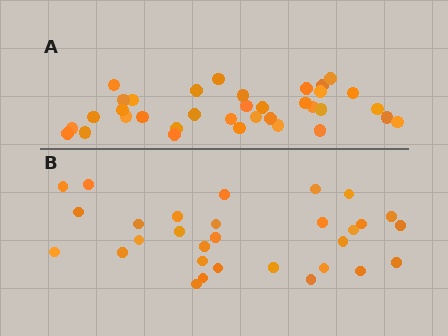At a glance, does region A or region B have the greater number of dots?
Region A (the top region) has more dots.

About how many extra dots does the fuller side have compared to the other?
Region A has about 5 more dots than region B.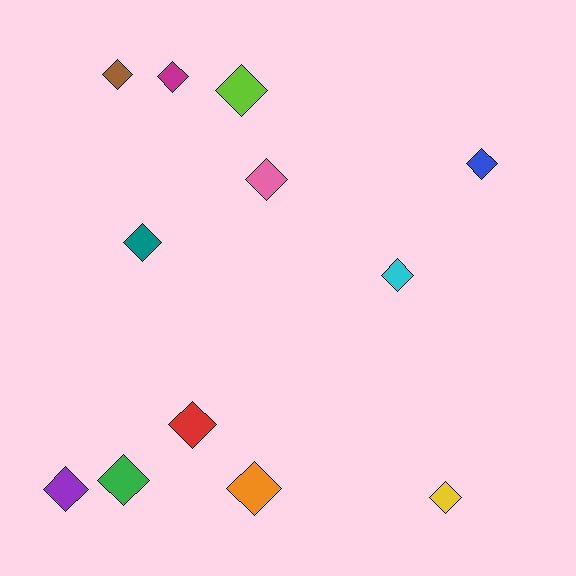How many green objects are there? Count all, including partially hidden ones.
There is 1 green object.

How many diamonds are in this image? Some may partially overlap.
There are 12 diamonds.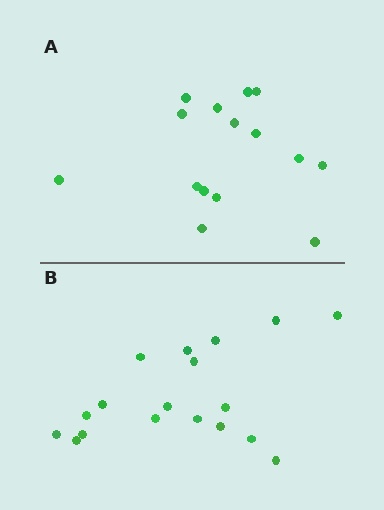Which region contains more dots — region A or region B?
Region B (the bottom region) has more dots.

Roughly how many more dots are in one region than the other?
Region B has just a few more — roughly 2 or 3 more dots than region A.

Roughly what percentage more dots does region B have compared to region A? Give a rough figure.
About 20% more.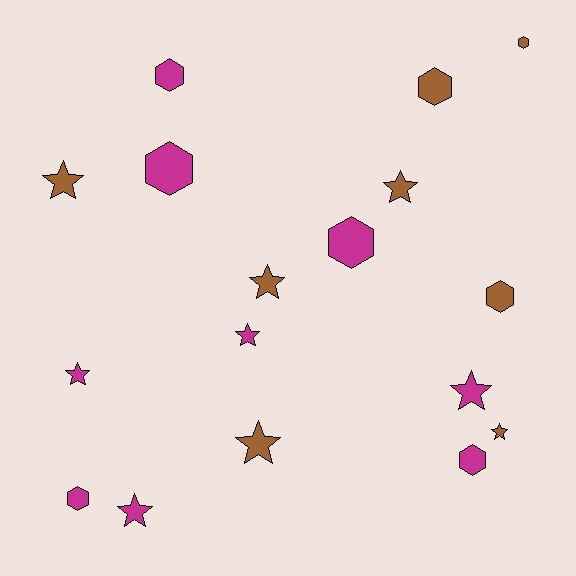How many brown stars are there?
There are 5 brown stars.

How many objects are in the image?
There are 17 objects.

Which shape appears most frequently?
Star, with 9 objects.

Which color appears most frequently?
Magenta, with 9 objects.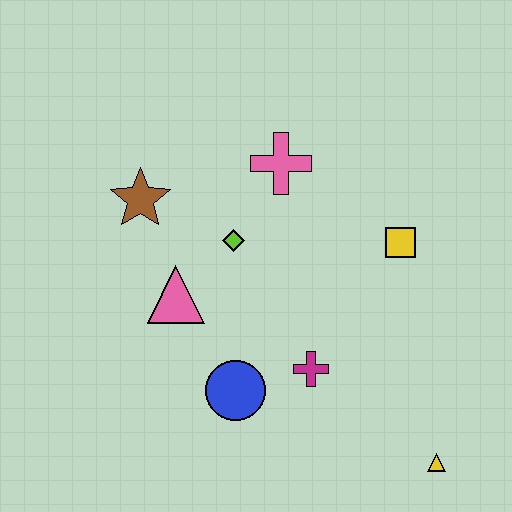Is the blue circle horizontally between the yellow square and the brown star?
Yes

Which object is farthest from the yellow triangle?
The brown star is farthest from the yellow triangle.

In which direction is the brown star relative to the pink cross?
The brown star is to the left of the pink cross.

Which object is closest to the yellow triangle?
The magenta cross is closest to the yellow triangle.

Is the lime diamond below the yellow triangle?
No